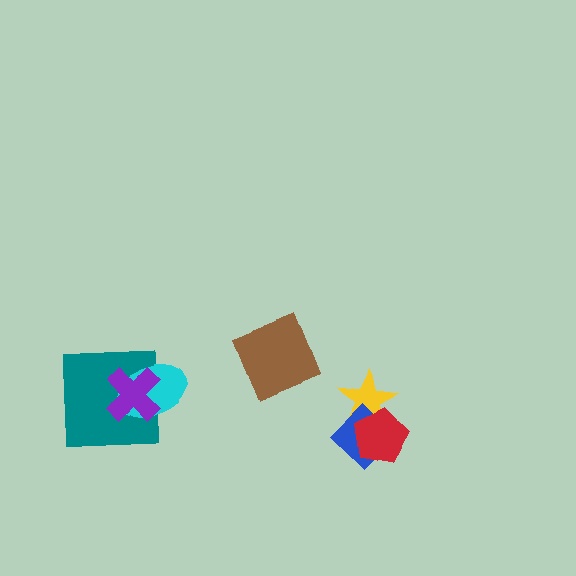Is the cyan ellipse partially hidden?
Yes, it is partially covered by another shape.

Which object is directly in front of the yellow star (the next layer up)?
The blue diamond is directly in front of the yellow star.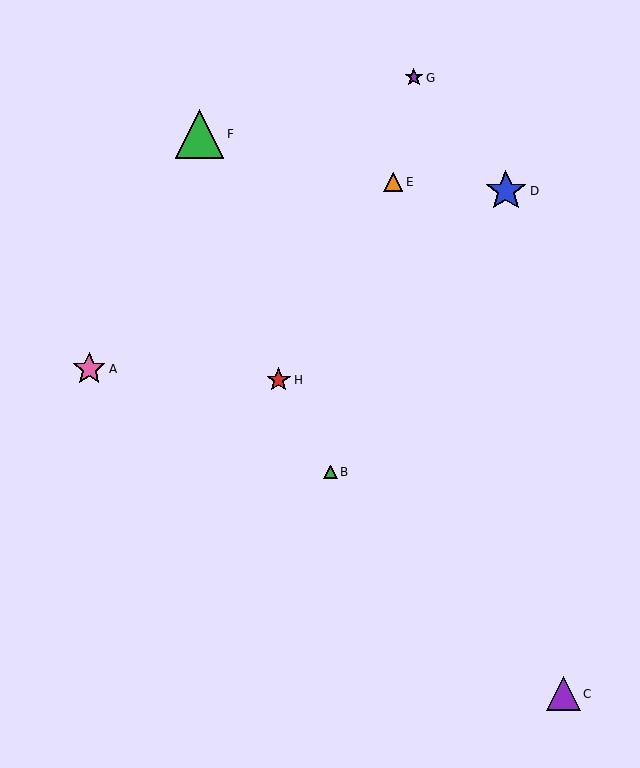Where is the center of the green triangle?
The center of the green triangle is at (200, 134).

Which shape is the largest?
The green triangle (labeled F) is the largest.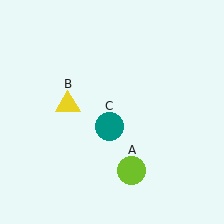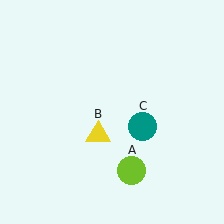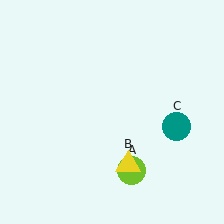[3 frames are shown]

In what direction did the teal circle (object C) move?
The teal circle (object C) moved right.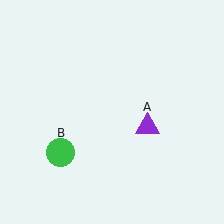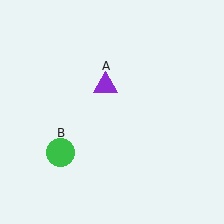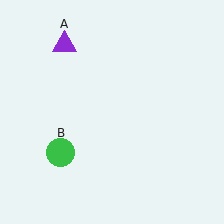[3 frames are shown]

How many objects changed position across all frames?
1 object changed position: purple triangle (object A).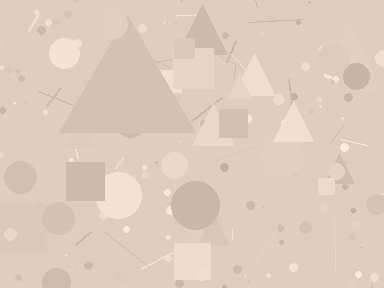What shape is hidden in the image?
A triangle is hidden in the image.